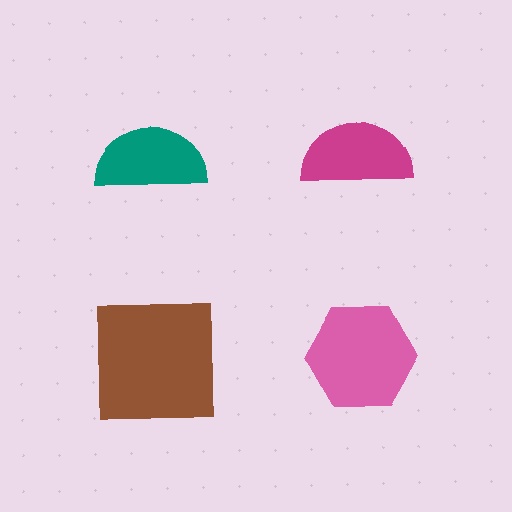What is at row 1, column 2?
A magenta semicircle.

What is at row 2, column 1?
A brown square.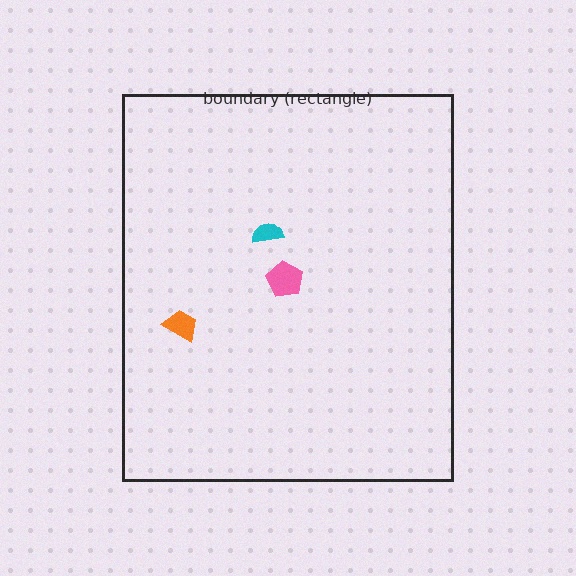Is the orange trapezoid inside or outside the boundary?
Inside.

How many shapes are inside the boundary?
3 inside, 0 outside.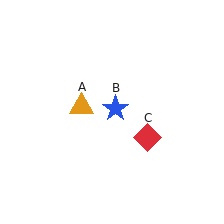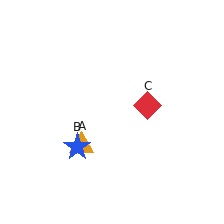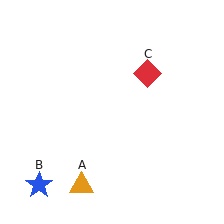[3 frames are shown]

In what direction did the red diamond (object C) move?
The red diamond (object C) moved up.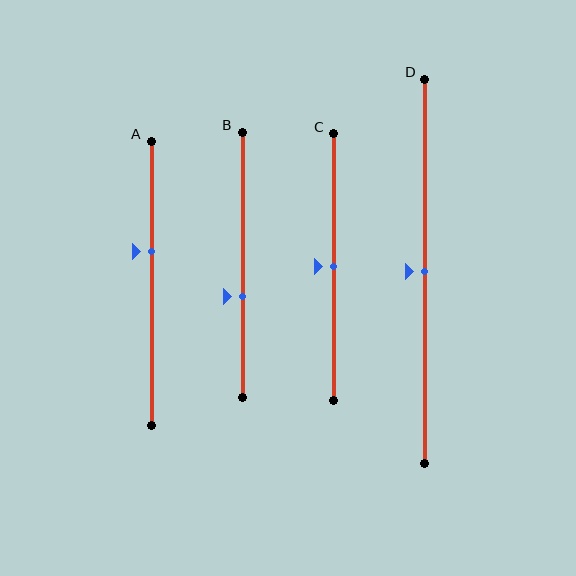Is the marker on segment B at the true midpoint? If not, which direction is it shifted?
No, the marker on segment B is shifted downward by about 12% of the segment length.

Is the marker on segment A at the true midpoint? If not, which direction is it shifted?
No, the marker on segment A is shifted upward by about 11% of the segment length.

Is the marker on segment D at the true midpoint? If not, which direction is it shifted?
Yes, the marker on segment D is at the true midpoint.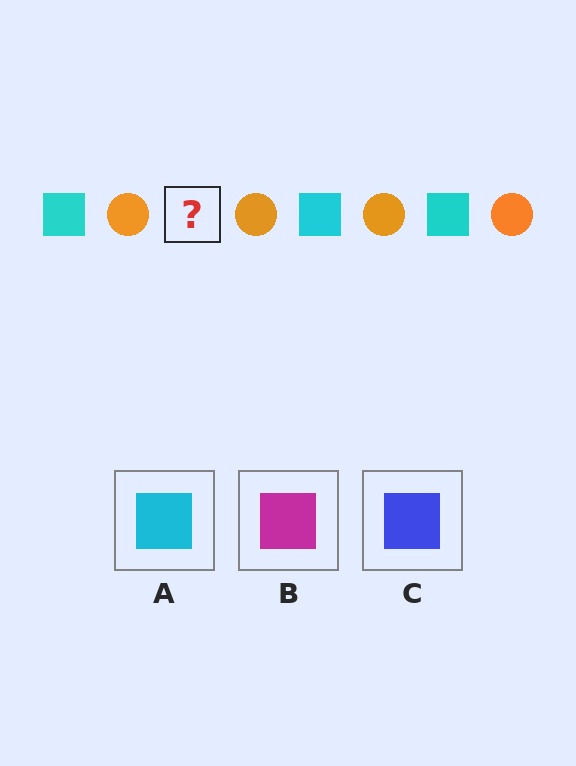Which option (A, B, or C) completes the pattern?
A.